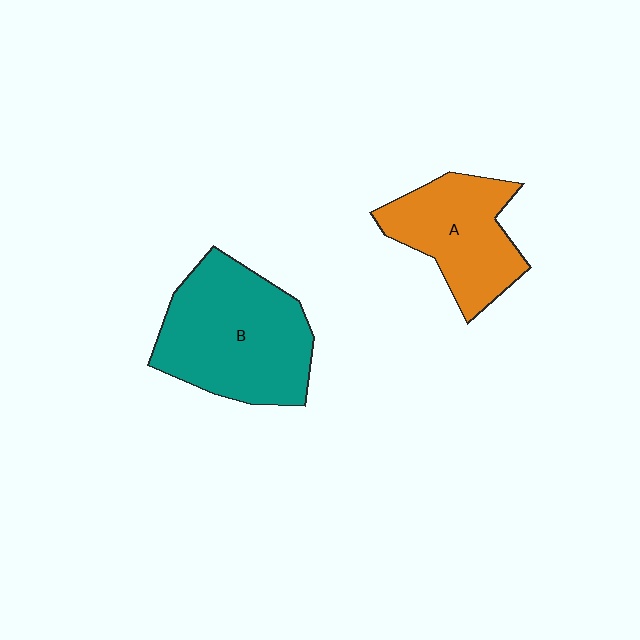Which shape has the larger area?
Shape B (teal).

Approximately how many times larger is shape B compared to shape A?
Approximately 1.4 times.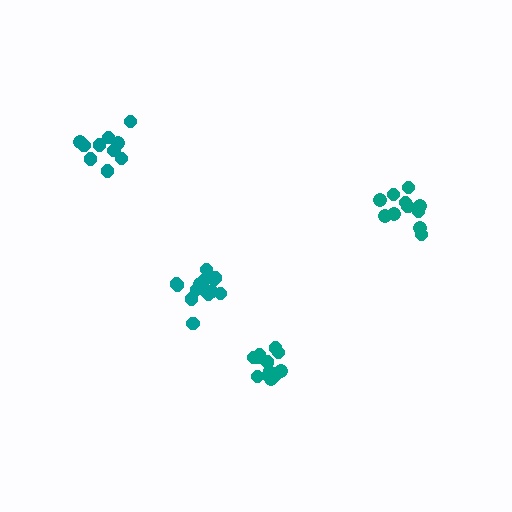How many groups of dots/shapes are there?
There are 4 groups.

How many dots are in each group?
Group 1: 11 dots, Group 2: 14 dots, Group 3: 10 dots, Group 4: 13 dots (48 total).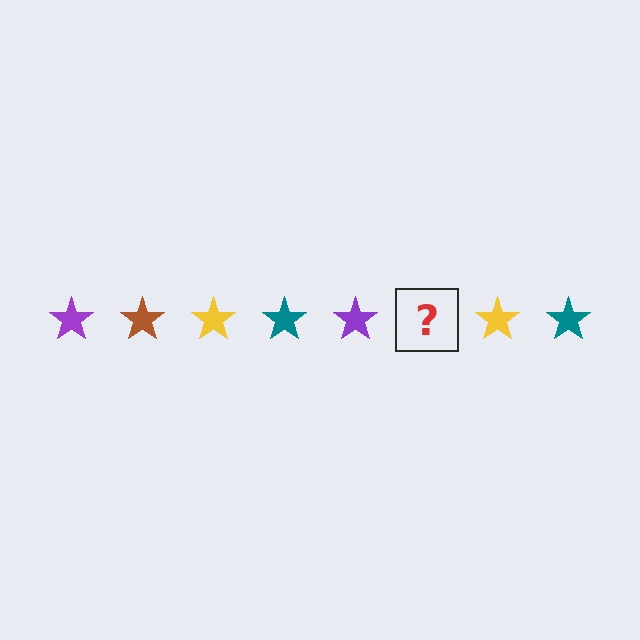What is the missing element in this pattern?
The missing element is a brown star.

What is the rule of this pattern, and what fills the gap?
The rule is that the pattern cycles through purple, brown, yellow, teal stars. The gap should be filled with a brown star.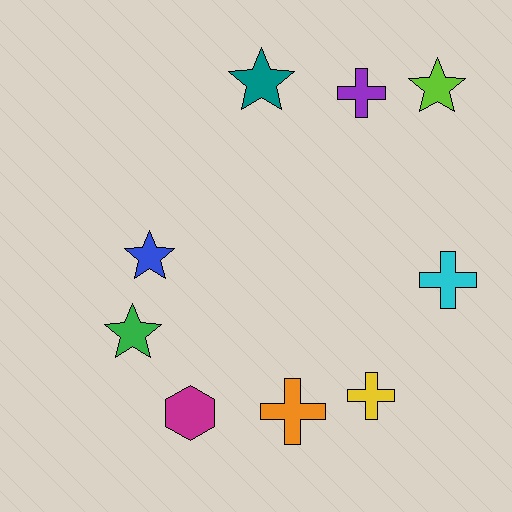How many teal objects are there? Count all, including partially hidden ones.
There is 1 teal object.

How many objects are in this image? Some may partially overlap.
There are 9 objects.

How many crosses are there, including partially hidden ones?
There are 4 crosses.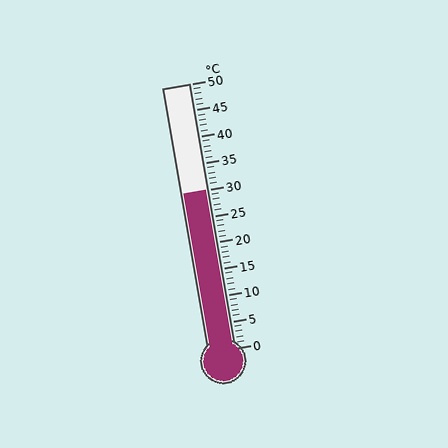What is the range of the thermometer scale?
The thermometer scale ranges from 0°C to 50°C.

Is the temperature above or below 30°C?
The temperature is at 30°C.